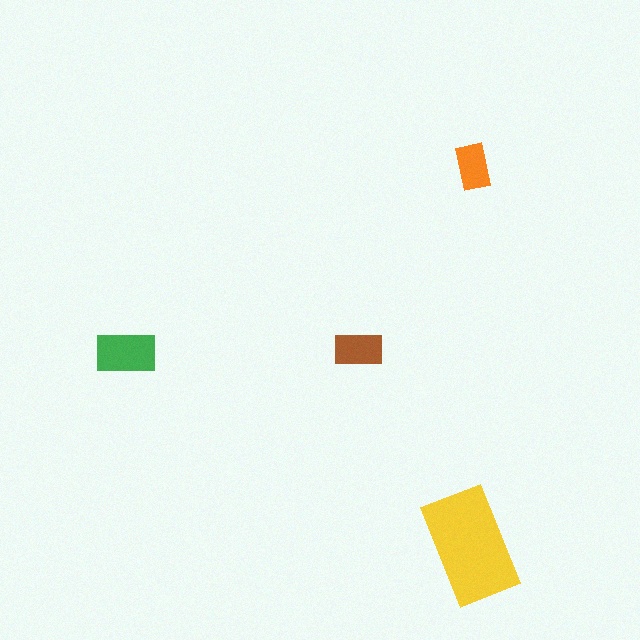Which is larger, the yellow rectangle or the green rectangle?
The yellow one.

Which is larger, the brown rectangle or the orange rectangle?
The brown one.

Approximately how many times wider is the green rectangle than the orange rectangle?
About 1.5 times wider.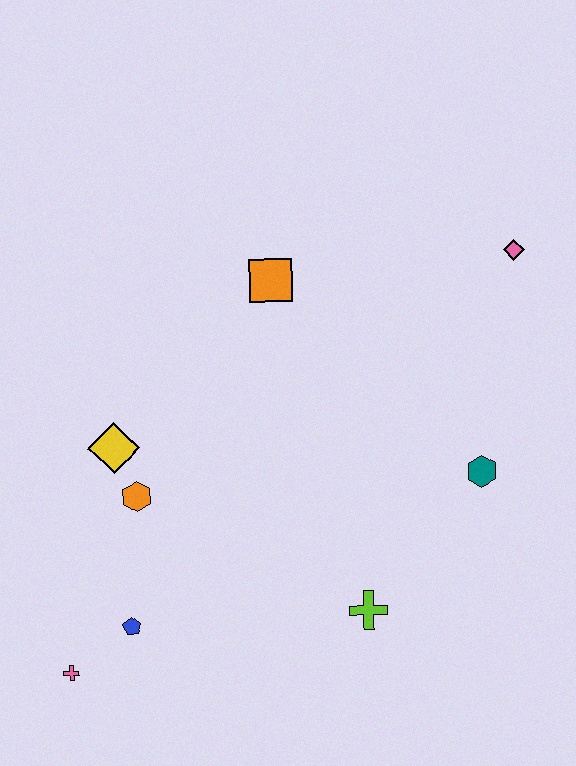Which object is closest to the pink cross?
The blue pentagon is closest to the pink cross.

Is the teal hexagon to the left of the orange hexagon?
No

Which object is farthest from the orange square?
The pink cross is farthest from the orange square.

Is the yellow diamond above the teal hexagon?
Yes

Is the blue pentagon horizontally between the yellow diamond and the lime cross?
Yes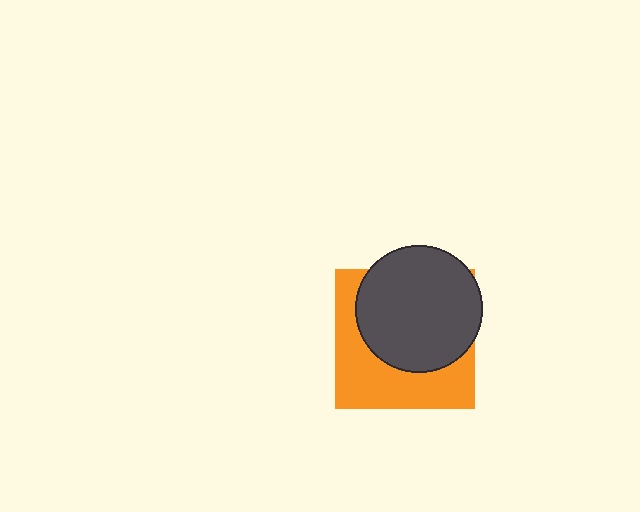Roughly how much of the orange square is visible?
A small part of it is visible (roughly 45%).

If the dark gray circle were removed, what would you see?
You would see the complete orange square.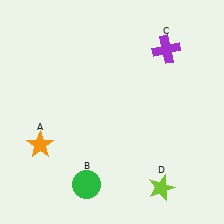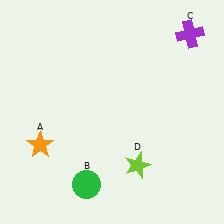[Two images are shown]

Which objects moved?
The objects that moved are: the purple cross (C), the lime star (D).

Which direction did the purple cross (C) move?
The purple cross (C) moved right.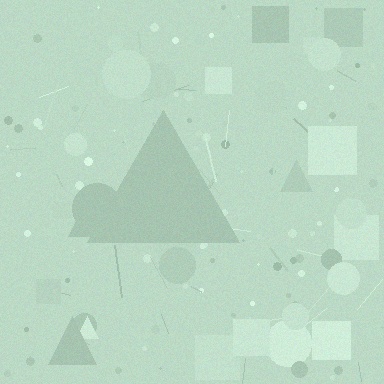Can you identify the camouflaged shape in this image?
The camouflaged shape is a triangle.